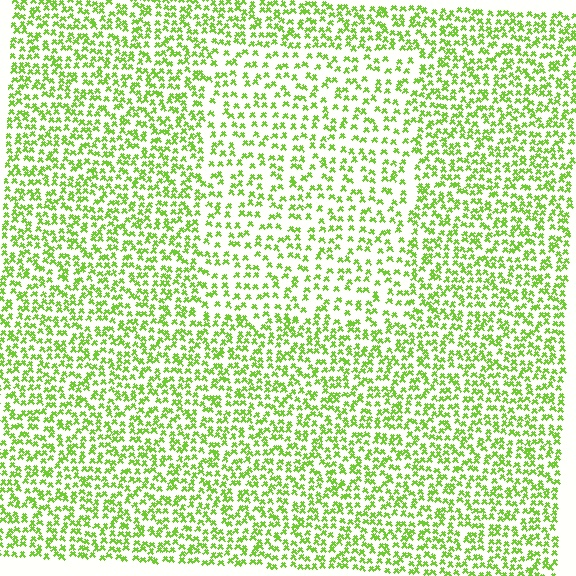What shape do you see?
I see a rectangle.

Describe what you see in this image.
The image contains small lime elements arranged at two different densities. A rectangle-shaped region is visible where the elements are less densely packed than the surrounding area.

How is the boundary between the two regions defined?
The boundary is defined by a change in element density (approximately 1.6x ratio). All elements are the same color, size, and shape.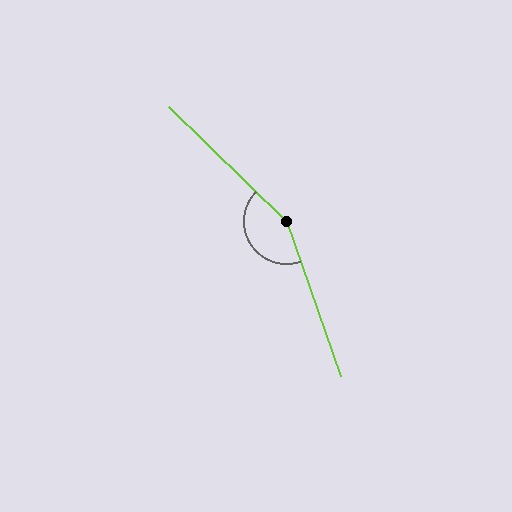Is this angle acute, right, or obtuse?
It is obtuse.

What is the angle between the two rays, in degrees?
Approximately 153 degrees.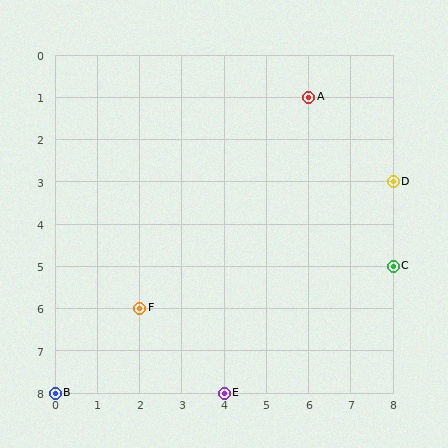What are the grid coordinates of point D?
Point D is at grid coordinates (8, 3).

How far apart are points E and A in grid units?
Points E and A are 2 columns and 7 rows apart (about 7.3 grid units diagonally).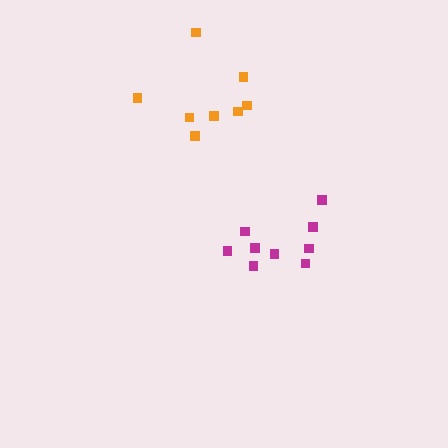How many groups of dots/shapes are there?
There are 2 groups.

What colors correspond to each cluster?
The clusters are colored: magenta, orange.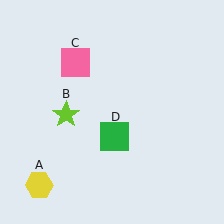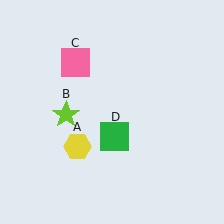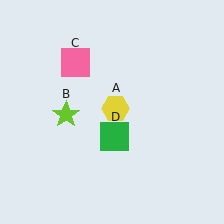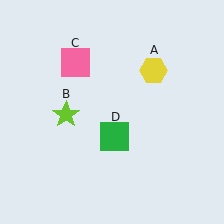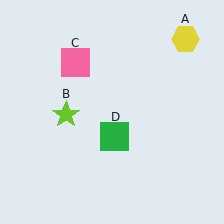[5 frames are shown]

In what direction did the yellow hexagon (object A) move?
The yellow hexagon (object A) moved up and to the right.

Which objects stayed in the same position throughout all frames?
Lime star (object B) and pink square (object C) and green square (object D) remained stationary.